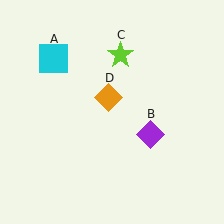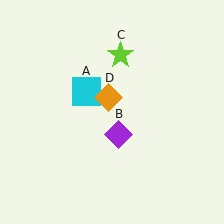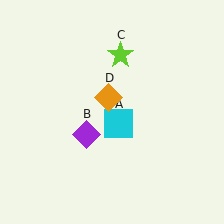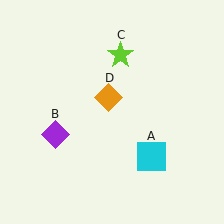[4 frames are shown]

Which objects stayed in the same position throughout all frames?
Lime star (object C) and orange diamond (object D) remained stationary.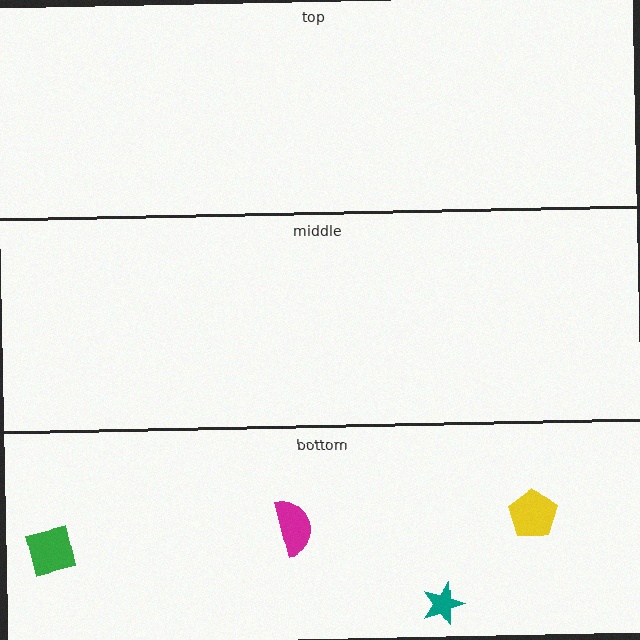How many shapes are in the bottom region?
4.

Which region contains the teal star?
The bottom region.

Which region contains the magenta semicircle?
The bottom region.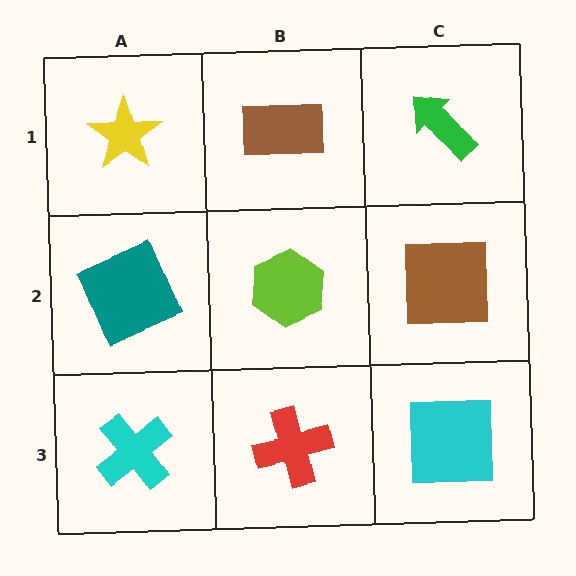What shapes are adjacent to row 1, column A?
A teal square (row 2, column A), a brown rectangle (row 1, column B).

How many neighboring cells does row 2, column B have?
4.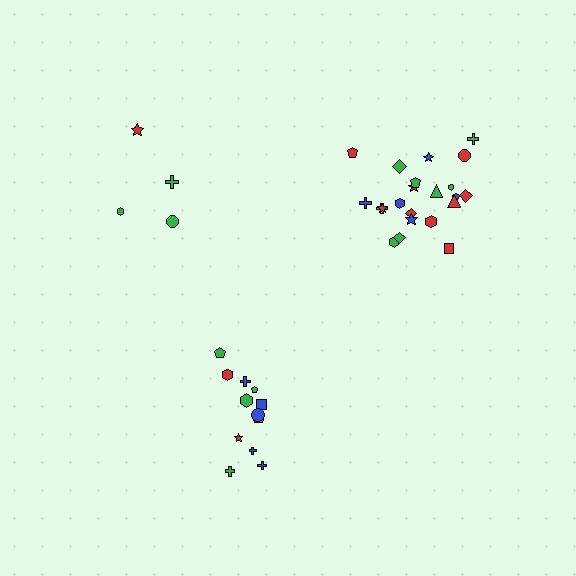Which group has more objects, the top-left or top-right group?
The top-right group.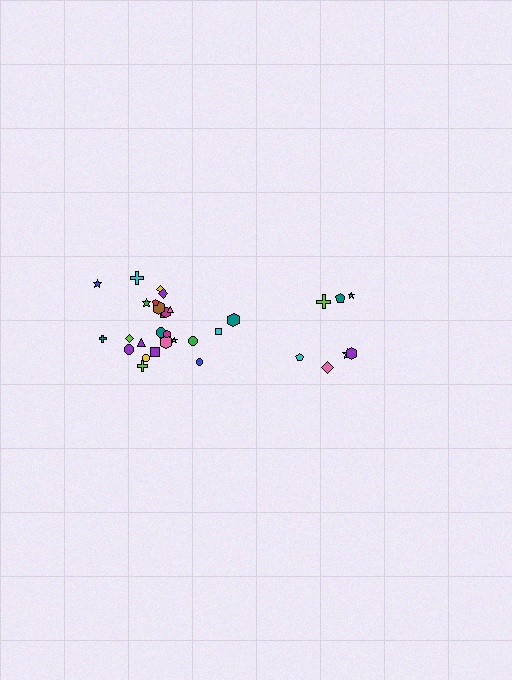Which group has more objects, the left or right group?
The left group.